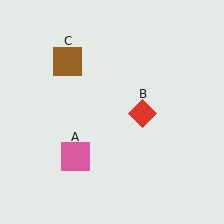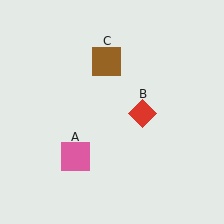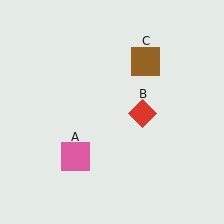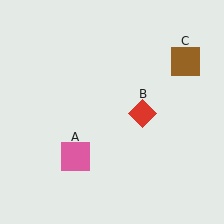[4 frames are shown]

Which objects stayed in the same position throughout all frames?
Pink square (object A) and red diamond (object B) remained stationary.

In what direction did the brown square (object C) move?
The brown square (object C) moved right.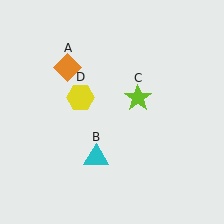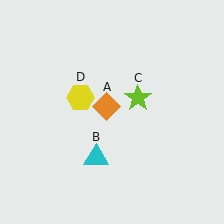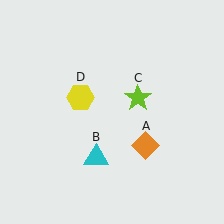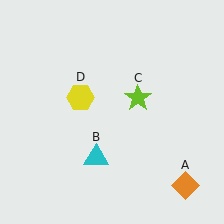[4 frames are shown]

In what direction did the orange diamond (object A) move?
The orange diamond (object A) moved down and to the right.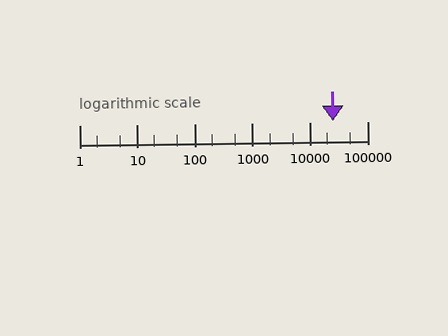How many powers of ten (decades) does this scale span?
The scale spans 5 decades, from 1 to 100000.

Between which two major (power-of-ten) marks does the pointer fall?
The pointer is between 10000 and 100000.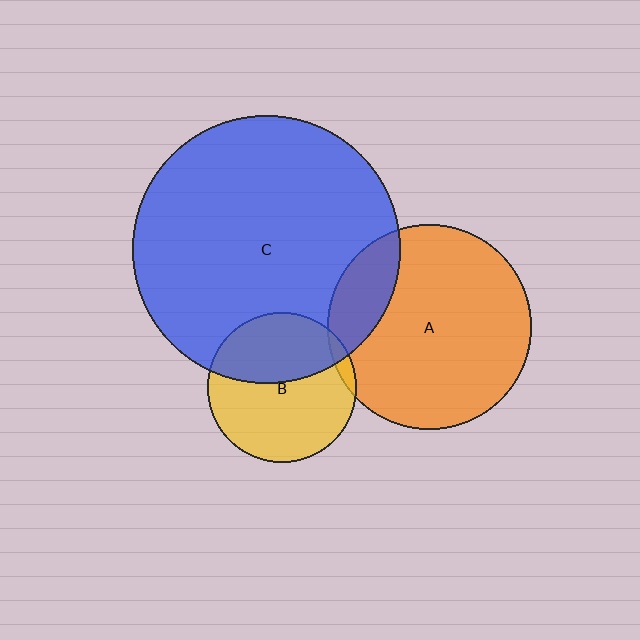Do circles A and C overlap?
Yes.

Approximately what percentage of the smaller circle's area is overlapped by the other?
Approximately 15%.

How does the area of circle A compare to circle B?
Approximately 1.9 times.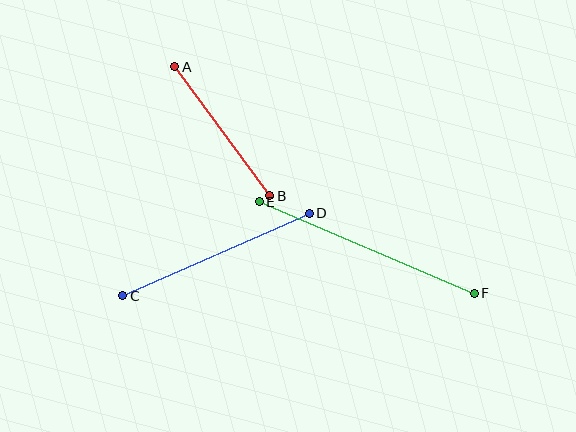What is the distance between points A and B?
The distance is approximately 160 pixels.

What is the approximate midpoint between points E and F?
The midpoint is at approximately (367, 247) pixels.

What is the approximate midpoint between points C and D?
The midpoint is at approximately (216, 254) pixels.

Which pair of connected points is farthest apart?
Points E and F are farthest apart.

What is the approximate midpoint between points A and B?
The midpoint is at approximately (222, 131) pixels.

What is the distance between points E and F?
The distance is approximately 234 pixels.